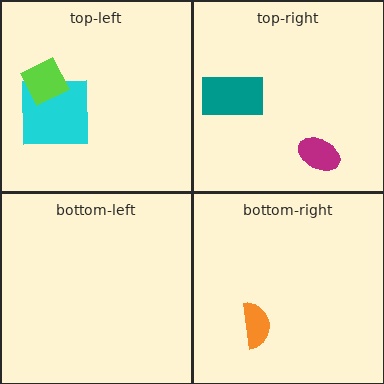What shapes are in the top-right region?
The magenta ellipse, the teal rectangle.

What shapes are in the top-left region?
The cyan square, the lime diamond.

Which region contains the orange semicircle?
The bottom-right region.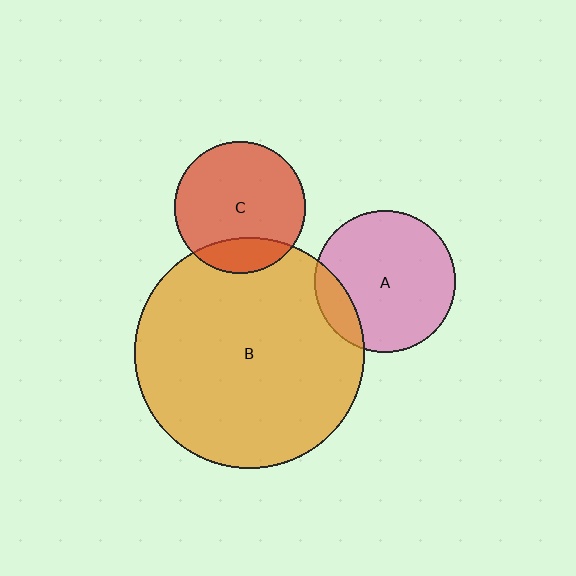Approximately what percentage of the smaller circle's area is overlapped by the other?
Approximately 20%.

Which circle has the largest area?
Circle B (orange).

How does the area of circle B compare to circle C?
Approximately 3.1 times.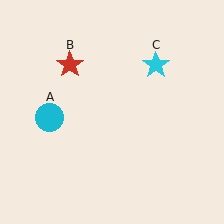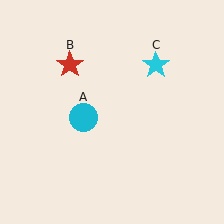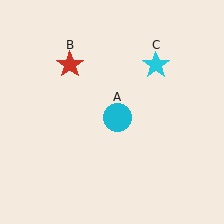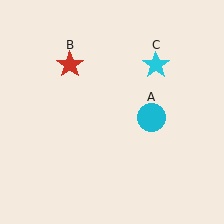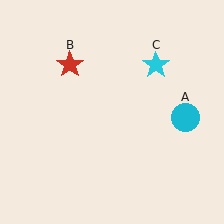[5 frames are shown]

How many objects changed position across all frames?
1 object changed position: cyan circle (object A).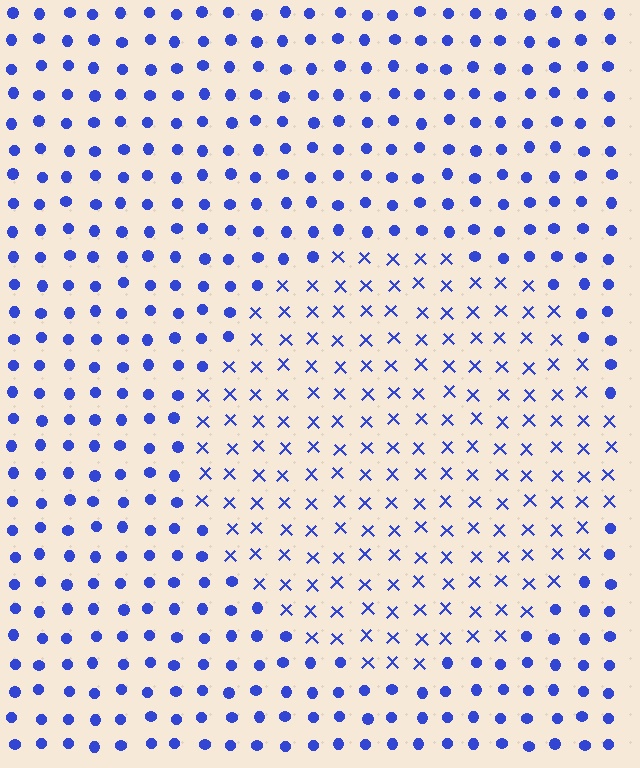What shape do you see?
I see a circle.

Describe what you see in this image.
The image is filled with small blue elements arranged in a uniform grid. A circle-shaped region contains X marks, while the surrounding area contains circles. The boundary is defined purely by the change in element shape.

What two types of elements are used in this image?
The image uses X marks inside the circle region and circles outside it.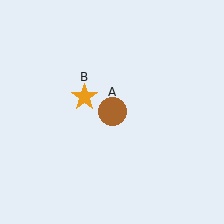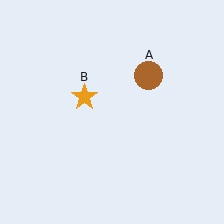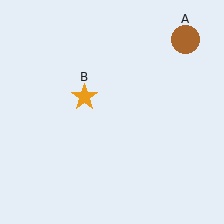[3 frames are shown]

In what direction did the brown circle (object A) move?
The brown circle (object A) moved up and to the right.